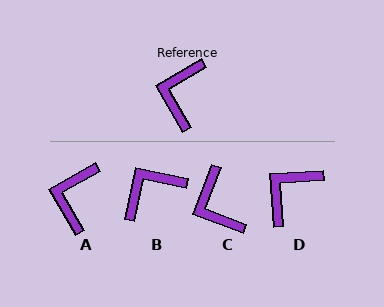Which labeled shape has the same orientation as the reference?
A.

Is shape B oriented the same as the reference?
No, it is off by about 42 degrees.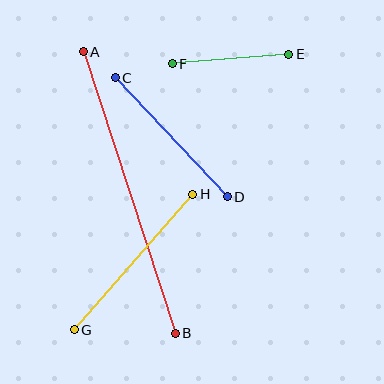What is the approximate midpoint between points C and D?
The midpoint is at approximately (171, 137) pixels.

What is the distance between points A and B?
The distance is approximately 296 pixels.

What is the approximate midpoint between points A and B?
The midpoint is at approximately (129, 193) pixels.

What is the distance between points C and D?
The distance is approximately 164 pixels.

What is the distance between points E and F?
The distance is approximately 117 pixels.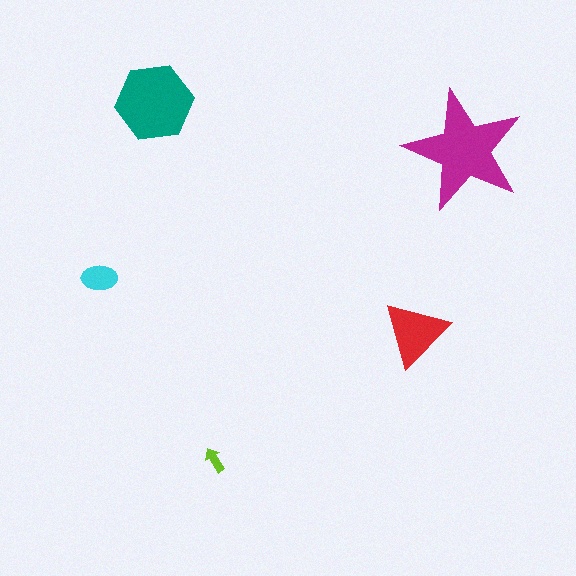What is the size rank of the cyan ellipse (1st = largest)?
4th.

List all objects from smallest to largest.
The lime arrow, the cyan ellipse, the red triangle, the teal hexagon, the magenta star.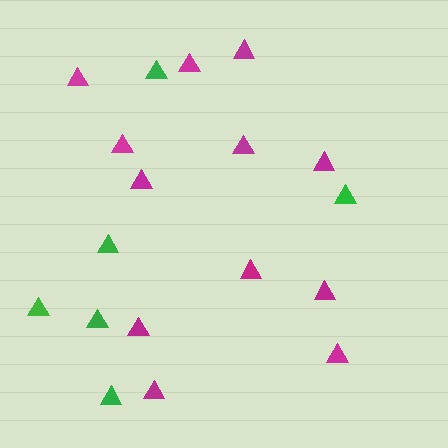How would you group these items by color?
There are 2 groups: one group of magenta triangles (12) and one group of green triangles (6).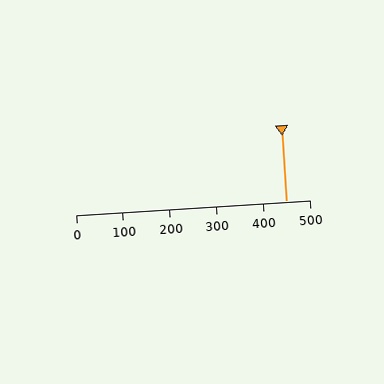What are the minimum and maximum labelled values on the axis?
The axis runs from 0 to 500.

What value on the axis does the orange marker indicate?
The marker indicates approximately 450.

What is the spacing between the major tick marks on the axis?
The major ticks are spaced 100 apart.